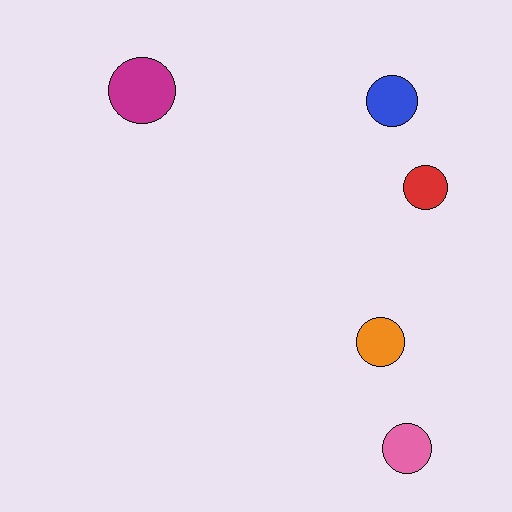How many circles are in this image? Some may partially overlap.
There are 5 circles.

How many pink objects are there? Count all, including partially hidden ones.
There is 1 pink object.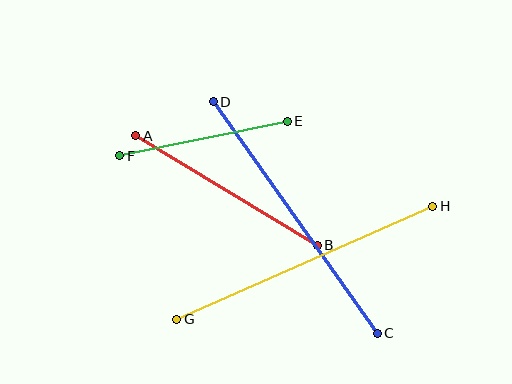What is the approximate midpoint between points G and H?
The midpoint is at approximately (305, 263) pixels.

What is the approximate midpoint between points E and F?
The midpoint is at approximately (204, 139) pixels.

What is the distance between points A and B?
The distance is approximately 212 pixels.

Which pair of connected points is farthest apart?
Points C and D are farthest apart.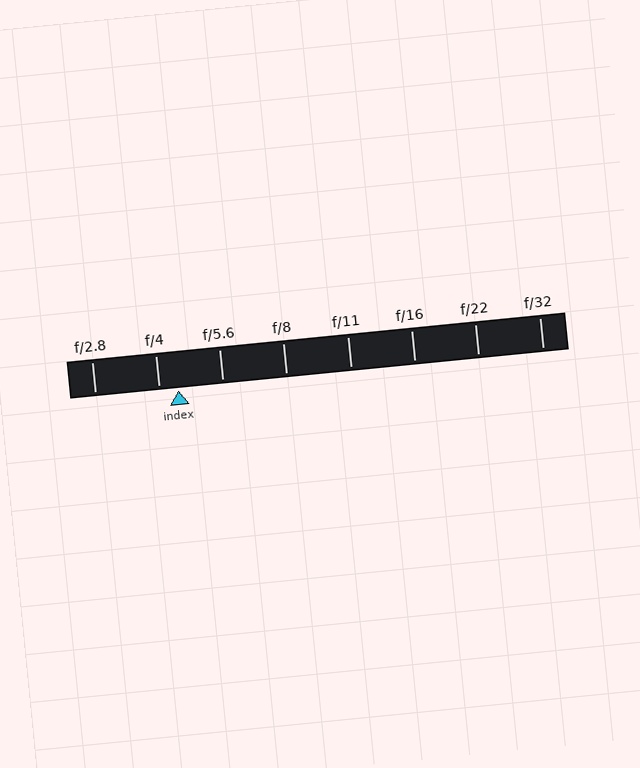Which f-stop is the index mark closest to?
The index mark is closest to f/4.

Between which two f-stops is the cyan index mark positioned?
The index mark is between f/4 and f/5.6.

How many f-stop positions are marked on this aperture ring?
There are 8 f-stop positions marked.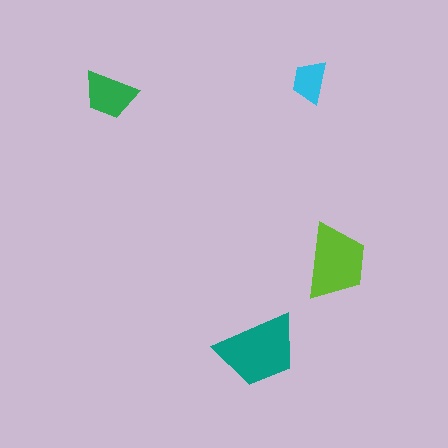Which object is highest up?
The cyan trapezoid is topmost.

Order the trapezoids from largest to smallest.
the teal one, the lime one, the green one, the cyan one.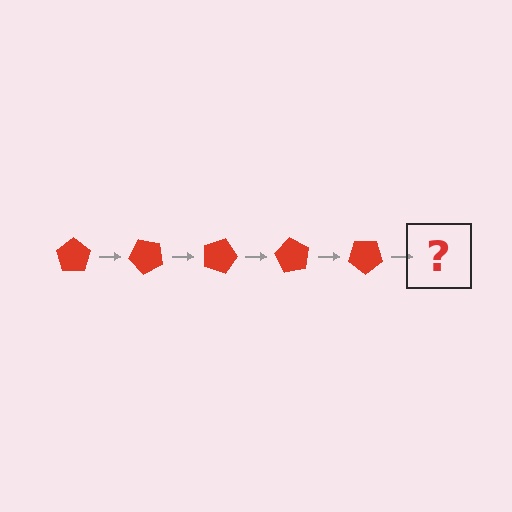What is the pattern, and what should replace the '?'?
The pattern is that the pentagon rotates 45 degrees each step. The '?' should be a red pentagon rotated 225 degrees.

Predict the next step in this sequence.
The next step is a red pentagon rotated 225 degrees.